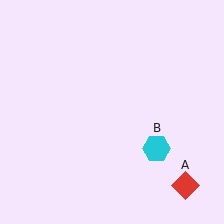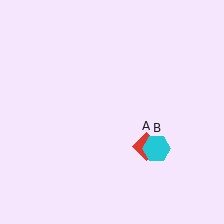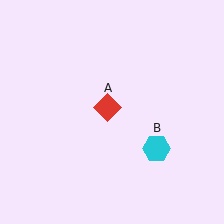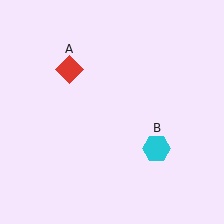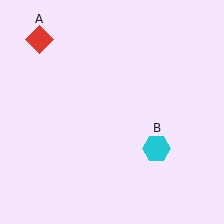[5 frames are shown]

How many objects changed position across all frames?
1 object changed position: red diamond (object A).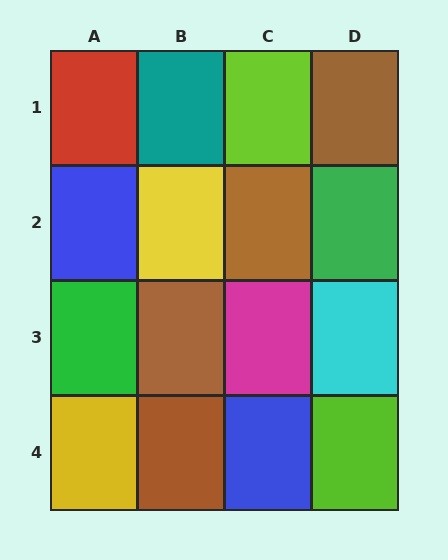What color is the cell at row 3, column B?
Brown.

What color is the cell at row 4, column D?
Lime.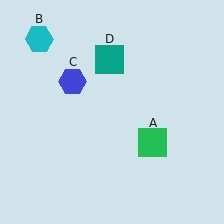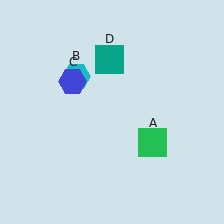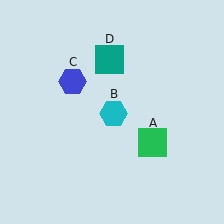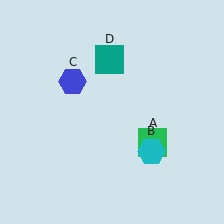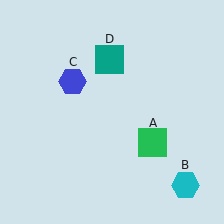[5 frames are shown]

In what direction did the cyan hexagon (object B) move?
The cyan hexagon (object B) moved down and to the right.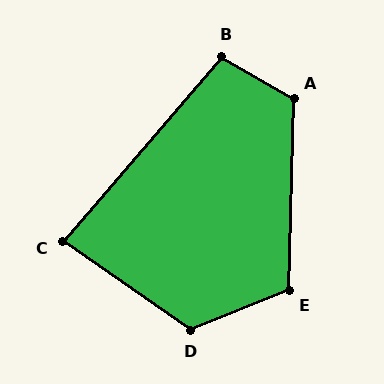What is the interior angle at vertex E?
Approximately 113 degrees (obtuse).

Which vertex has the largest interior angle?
D, at approximately 123 degrees.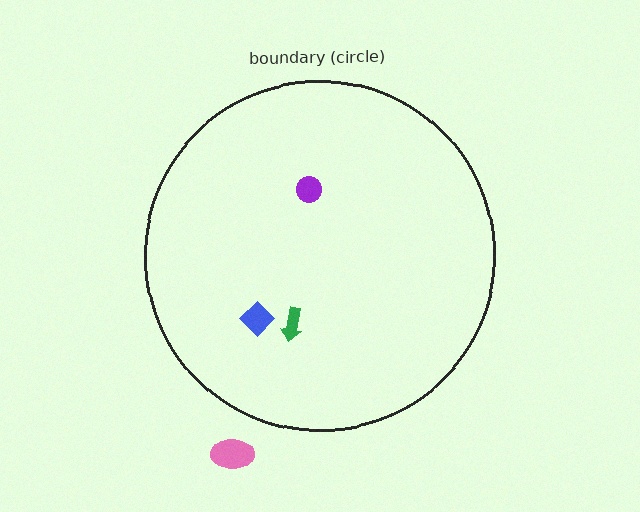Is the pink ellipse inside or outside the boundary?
Outside.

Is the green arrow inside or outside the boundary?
Inside.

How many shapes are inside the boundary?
3 inside, 1 outside.